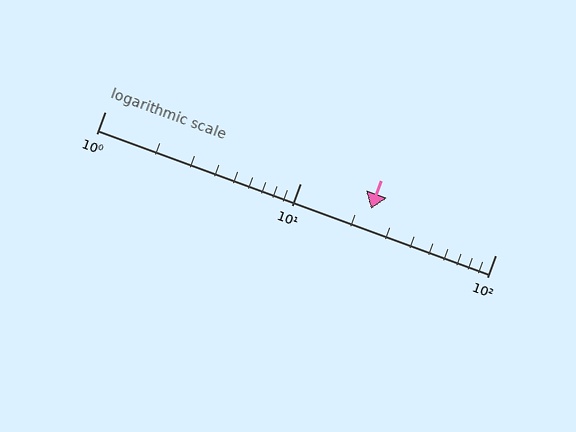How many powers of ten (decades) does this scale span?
The scale spans 2 decades, from 1 to 100.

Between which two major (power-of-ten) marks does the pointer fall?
The pointer is between 10 and 100.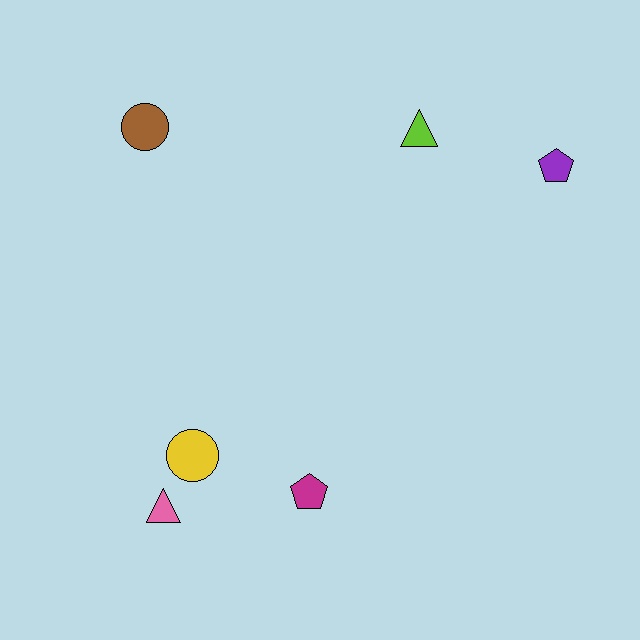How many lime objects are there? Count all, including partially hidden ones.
There is 1 lime object.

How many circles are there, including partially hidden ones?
There are 2 circles.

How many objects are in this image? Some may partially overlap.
There are 6 objects.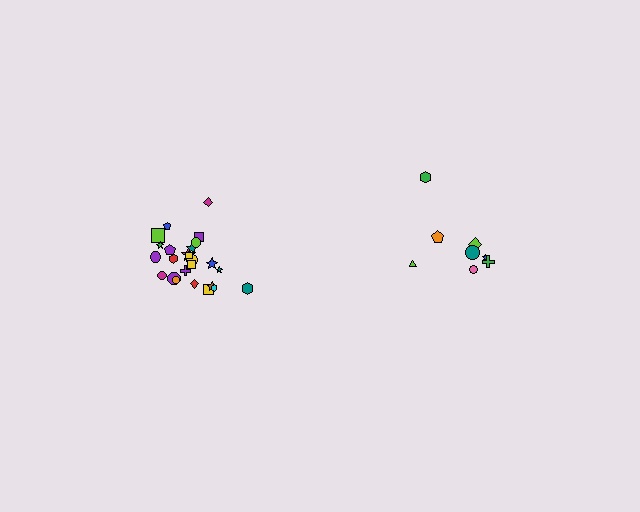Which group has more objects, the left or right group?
The left group.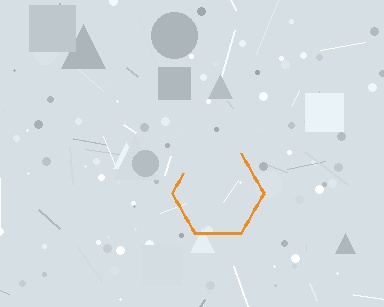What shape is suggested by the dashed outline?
The dashed outline suggests a hexagon.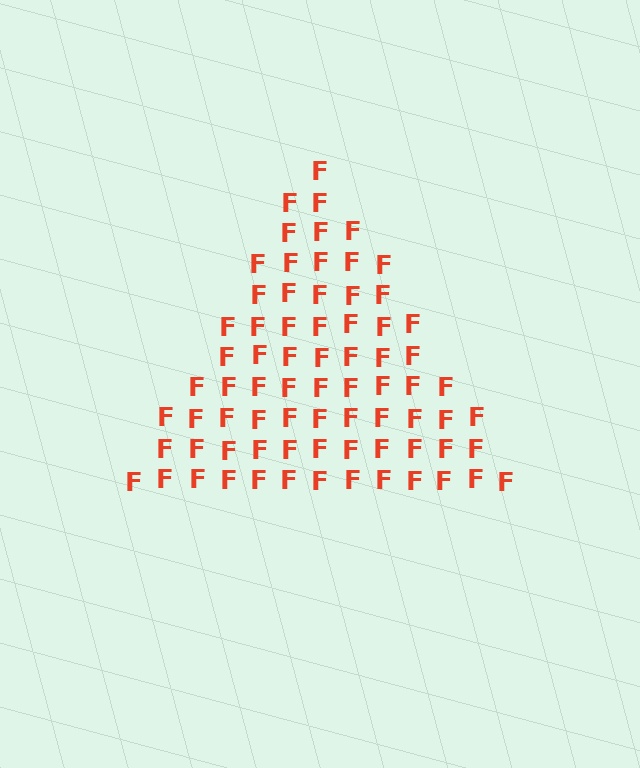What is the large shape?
The large shape is a triangle.